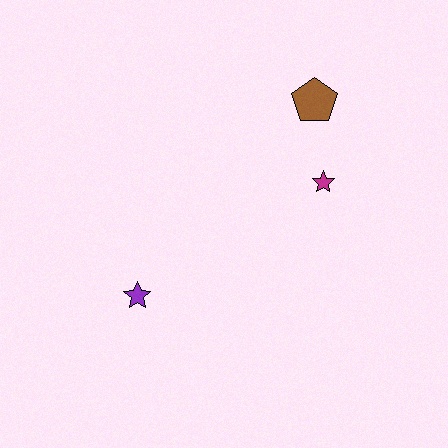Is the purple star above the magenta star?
No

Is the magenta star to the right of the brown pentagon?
Yes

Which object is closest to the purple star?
The magenta star is closest to the purple star.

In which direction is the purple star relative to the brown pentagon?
The purple star is below the brown pentagon.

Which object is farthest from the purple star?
The brown pentagon is farthest from the purple star.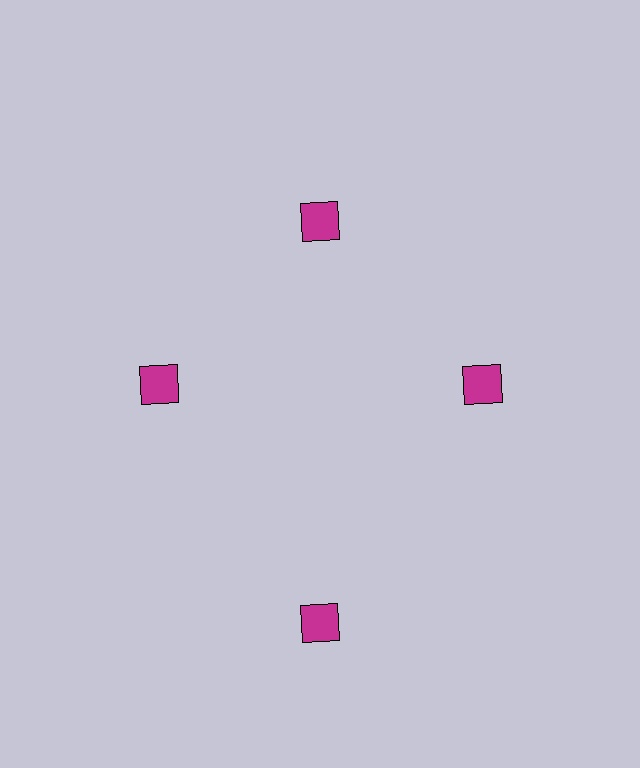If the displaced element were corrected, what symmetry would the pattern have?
It would have 4-fold rotational symmetry — the pattern would map onto itself every 90 degrees.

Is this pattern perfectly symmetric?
No. The 4 magenta squares are arranged in a ring, but one element near the 6 o'clock position is pushed outward from the center, breaking the 4-fold rotational symmetry.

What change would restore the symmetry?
The symmetry would be restored by moving it inward, back onto the ring so that all 4 squares sit at equal angles and equal distance from the center.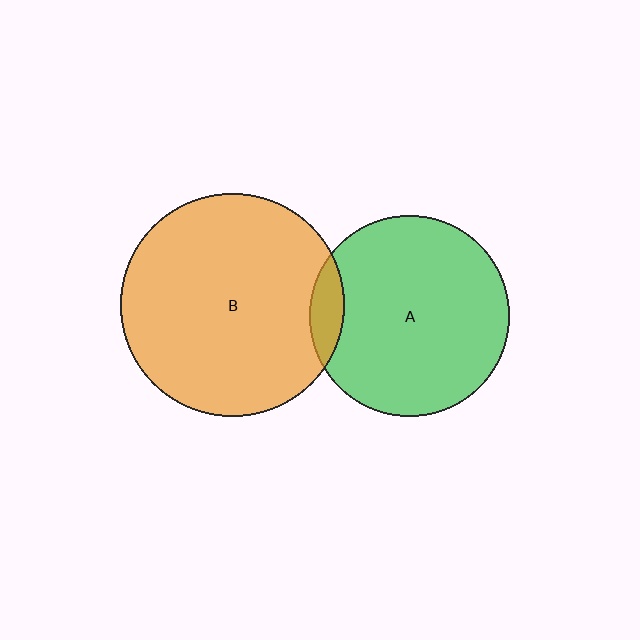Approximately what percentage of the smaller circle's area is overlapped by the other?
Approximately 10%.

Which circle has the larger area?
Circle B (orange).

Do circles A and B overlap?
Yes.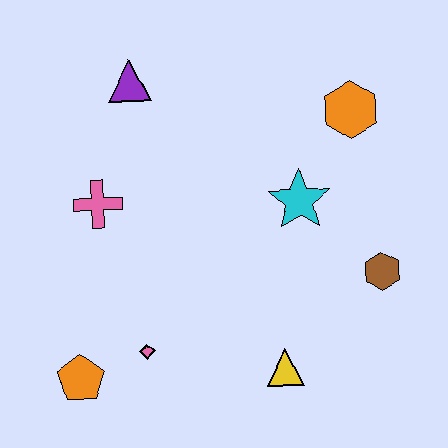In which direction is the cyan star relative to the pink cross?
The cyan star is to the right of the pink cross.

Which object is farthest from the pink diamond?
The orange hexagon is farthest from the pink diamond.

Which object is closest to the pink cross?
The purple triangle is closest to the pink cross.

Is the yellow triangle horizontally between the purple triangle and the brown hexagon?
Yes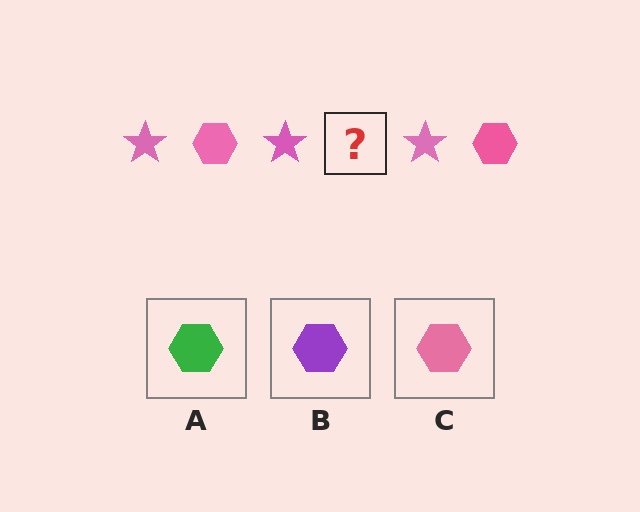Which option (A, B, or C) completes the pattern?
C.